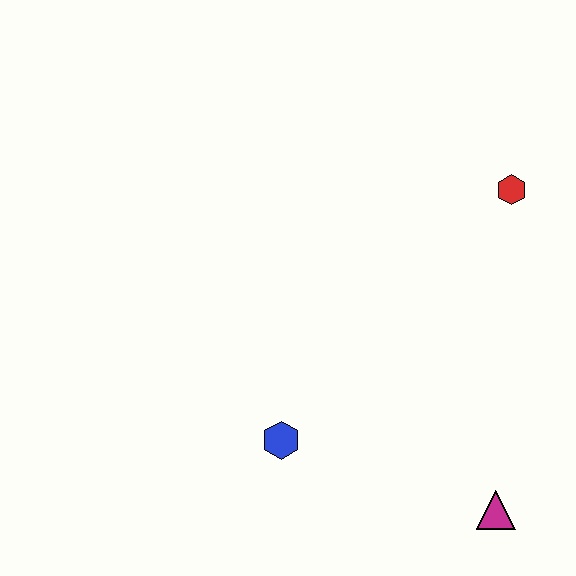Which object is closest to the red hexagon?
The magenta triangle is closest to the red hexagon.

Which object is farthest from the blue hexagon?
The red hexagon is farthest from the blue hexagon.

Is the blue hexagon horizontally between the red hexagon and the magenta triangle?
No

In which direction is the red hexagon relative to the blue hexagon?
The red hexagon is above the blue hexagon.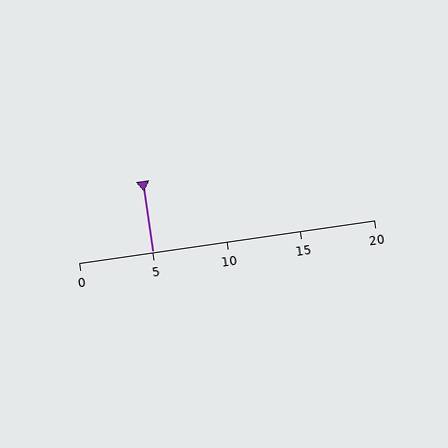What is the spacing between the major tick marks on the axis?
The major ticks are spaced 5 apart.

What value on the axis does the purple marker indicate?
The marker indicates approximately 5.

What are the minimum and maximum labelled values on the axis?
The axis runs from 0 to 20.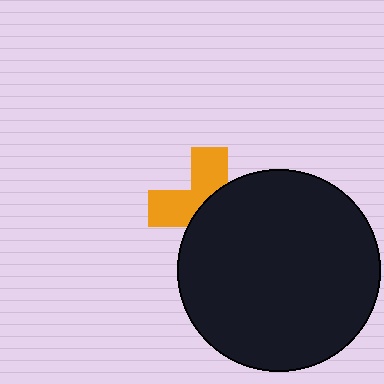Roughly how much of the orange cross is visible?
A small part of it is visible (roughly 45%).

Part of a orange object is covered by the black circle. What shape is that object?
It is a cross.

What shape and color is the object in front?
The object in front is a black circle.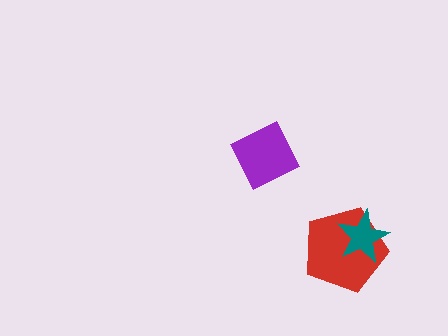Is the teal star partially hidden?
No, no other shape covers it.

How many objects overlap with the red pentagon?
1 object overlaps with the red pentagon.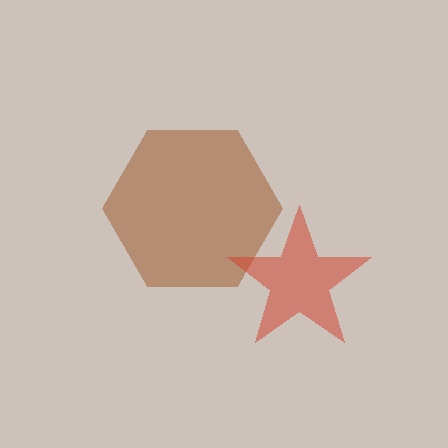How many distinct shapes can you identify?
There are 2 distinct shapes: a brown hexagon, a red star.